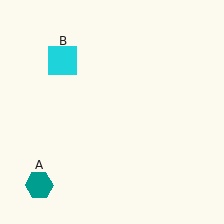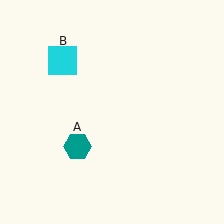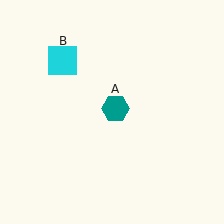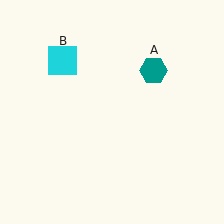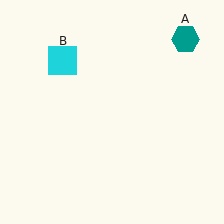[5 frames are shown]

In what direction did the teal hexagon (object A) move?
The teal hexagon (object A) moved up and to the right.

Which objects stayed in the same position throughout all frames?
Cyan square (object B) remained stationary.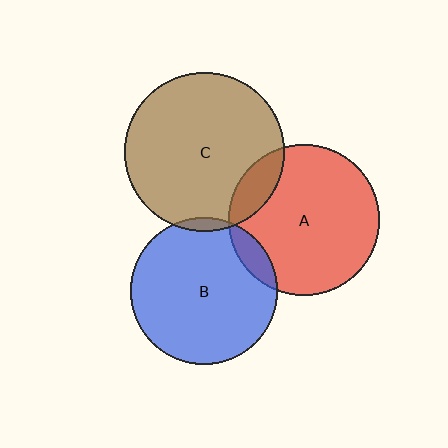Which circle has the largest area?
Circle C (brown).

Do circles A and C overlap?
Yes.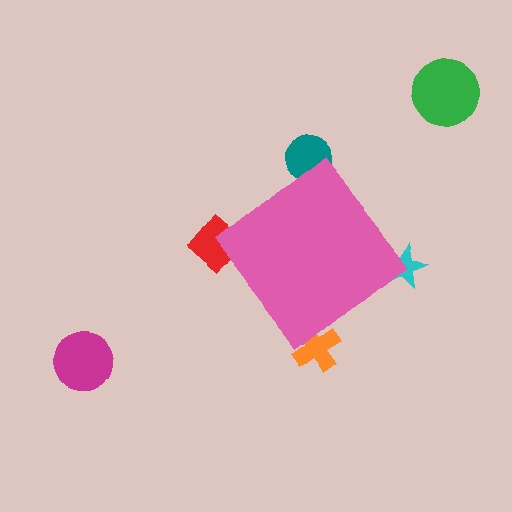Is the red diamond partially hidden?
Yes, the red diamond is partially hidden behind the pink diamond.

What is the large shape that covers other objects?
A pink diamond.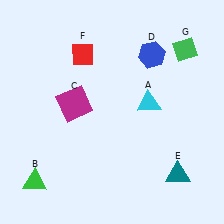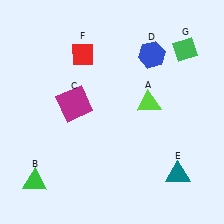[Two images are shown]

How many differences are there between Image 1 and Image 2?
There is 1 difference between the two images.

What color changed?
The triangle (A) changed from cyan in Image 1 to lime in Image 2.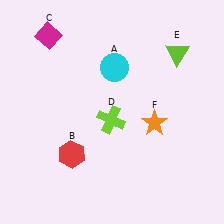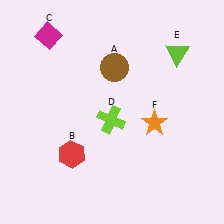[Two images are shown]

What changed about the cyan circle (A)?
In Image 1, A is cyan. In Image 2, it changed to brown.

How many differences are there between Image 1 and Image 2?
There is 1 difference between the two images.